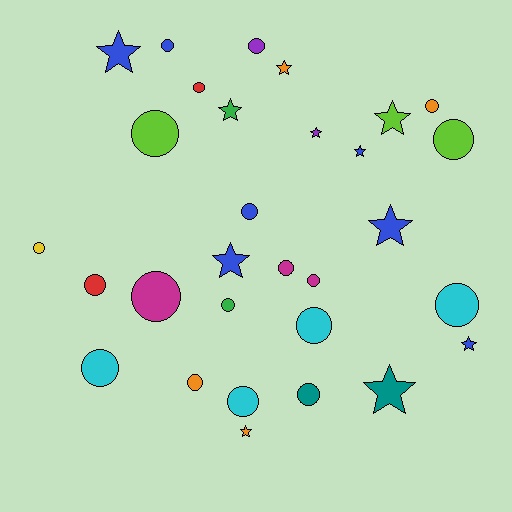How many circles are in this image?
There are 19 circles.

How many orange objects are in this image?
There are 4 orange objects.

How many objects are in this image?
There are 30 objects.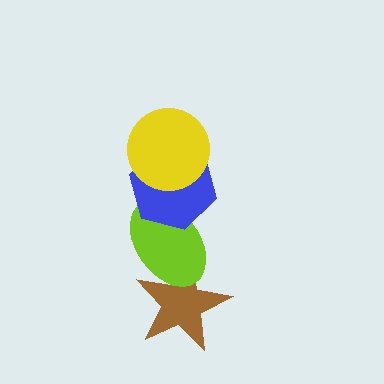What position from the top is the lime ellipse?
The lime ellipse is 3rd from the top.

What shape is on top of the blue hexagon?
The yellow circle is on top of the blue hexagon.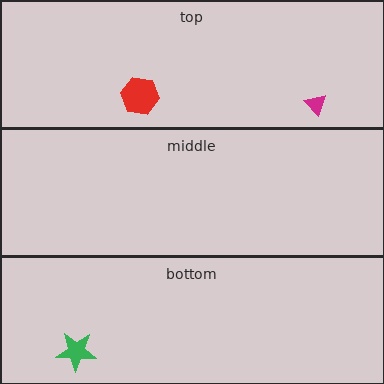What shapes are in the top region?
The magenta triangle, the red hexagon.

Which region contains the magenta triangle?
The top region.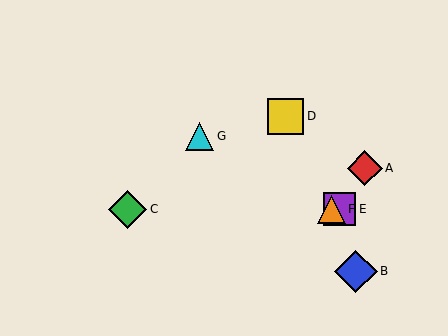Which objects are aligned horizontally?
Objects C, E, F are aligned horizontally.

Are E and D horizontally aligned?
No, E is at y≈209 and D is at y≈116.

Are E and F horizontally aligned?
Yes, both are at y≈209.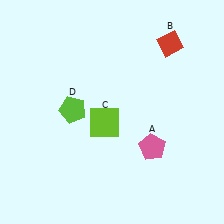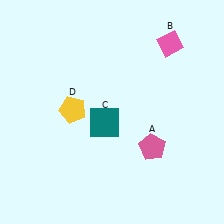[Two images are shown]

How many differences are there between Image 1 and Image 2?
There are 3 differences between the two images.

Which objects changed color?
B changed from red to pink. C changed from lime to teal. D changed from lime to yellow.